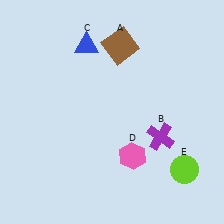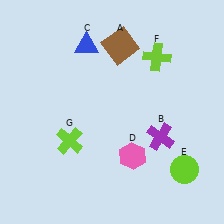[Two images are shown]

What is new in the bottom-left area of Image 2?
A lime cross (G) was added in the bottom-left area of Image 2.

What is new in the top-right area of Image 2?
A lime cross (F) was added in the top-right area of Image 2.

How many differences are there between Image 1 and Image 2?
There are 2 differences between the two images.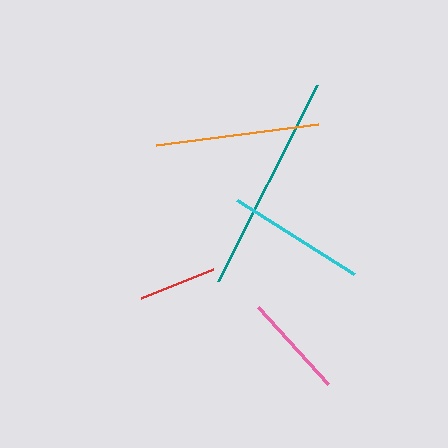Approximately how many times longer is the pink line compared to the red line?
The pink line is approximately 1.3 times the length of the red line.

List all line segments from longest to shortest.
From longest to shortest: teal, orange, cyan, pink, red.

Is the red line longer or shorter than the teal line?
The teal line is longer than the red line.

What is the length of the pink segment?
The pink segment is approximately 104 pixels long.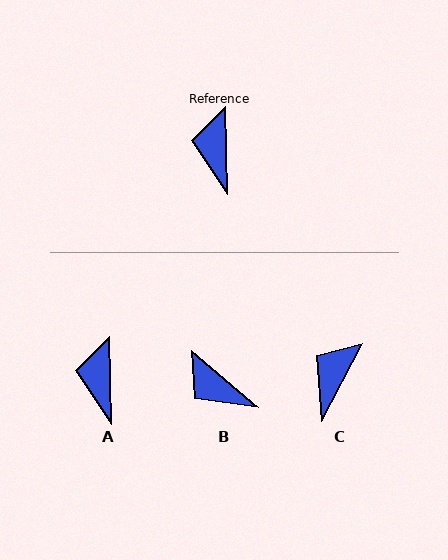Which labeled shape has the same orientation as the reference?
A.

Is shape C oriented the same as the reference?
No, it is off by about 29 degrees.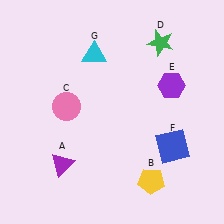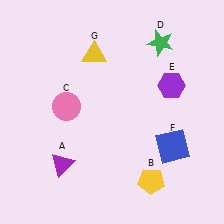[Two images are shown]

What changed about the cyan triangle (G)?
In Image 1, G is cyan. In Image 2, it changed to yellow.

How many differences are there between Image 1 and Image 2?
There is 1 difference between the two images.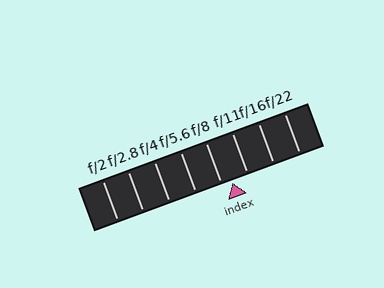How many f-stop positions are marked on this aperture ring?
There are 8 f-stop positions marked.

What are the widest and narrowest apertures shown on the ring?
The widest aperture shown is f/2 and the narrowest is f/22.